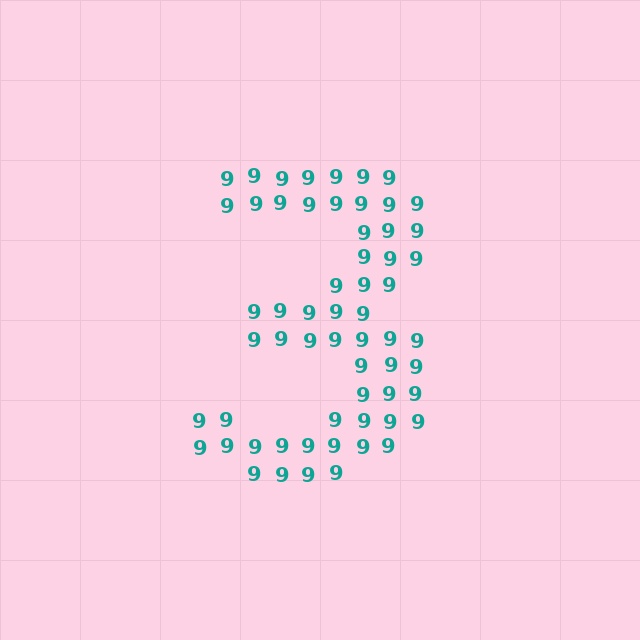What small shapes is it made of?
It is made of small digit 9's.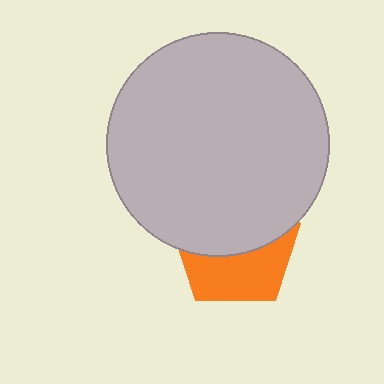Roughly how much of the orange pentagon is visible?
A small part of it is visible (roughly 45%).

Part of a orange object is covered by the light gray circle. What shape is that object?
It is a pentagon.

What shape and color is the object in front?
The object in front is a light gray circle.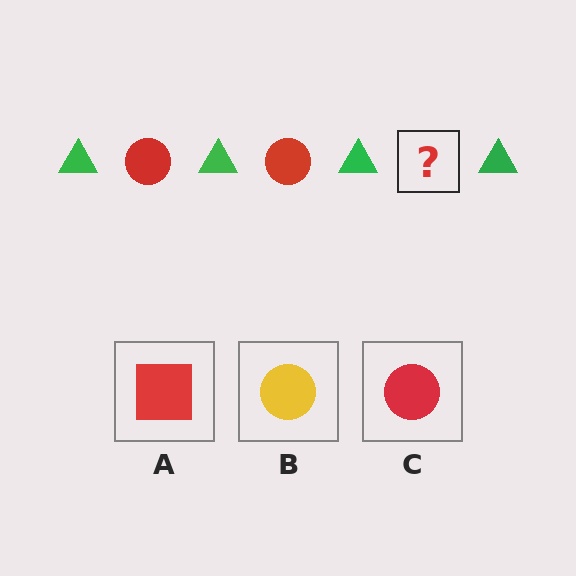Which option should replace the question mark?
Option C.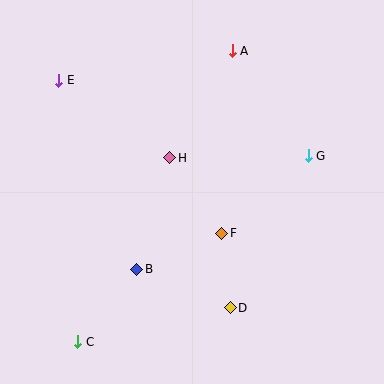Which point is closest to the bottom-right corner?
Point D is closest to the bottom-right corner.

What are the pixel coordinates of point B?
Point B is at (137, 269).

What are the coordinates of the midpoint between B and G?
The midpoint between B and G is at (222, 213).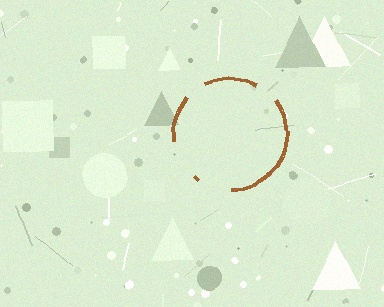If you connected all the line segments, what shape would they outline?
They would outline a circle.